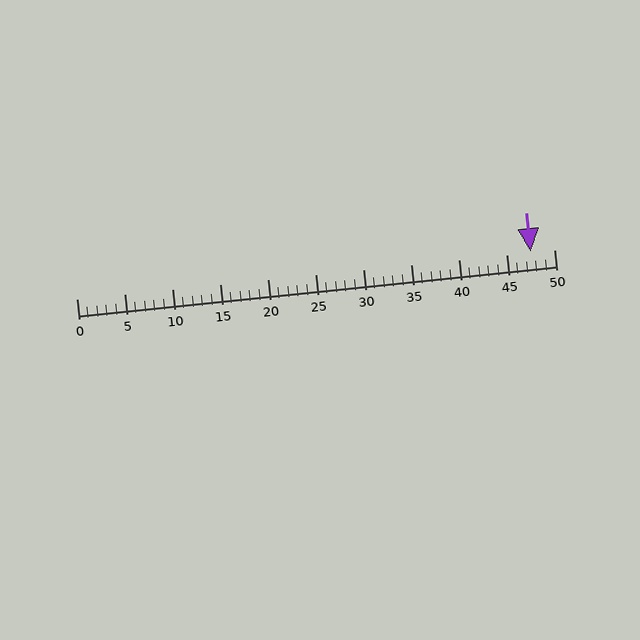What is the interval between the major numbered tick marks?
The major tick marks are spaced 5 units apart.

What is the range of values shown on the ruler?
The ruler shows values from 0 to 50.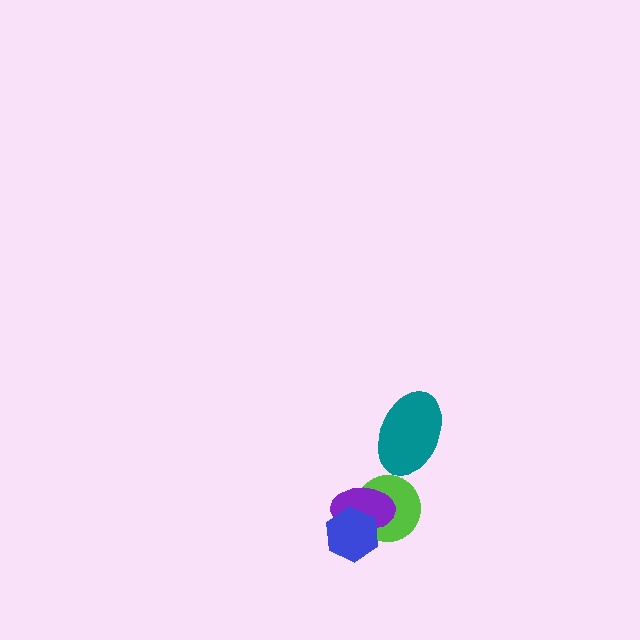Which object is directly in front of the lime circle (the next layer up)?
The purple ellipse is directly in front of the lime circle.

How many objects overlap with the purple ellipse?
2 objects overlap with the purple ellipse.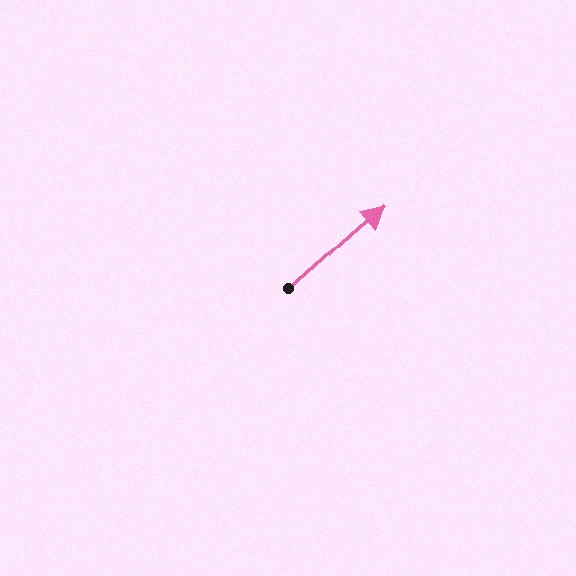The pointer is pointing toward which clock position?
Roughly 2 o'clock.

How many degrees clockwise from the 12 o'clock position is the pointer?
Approximately 49 degrees.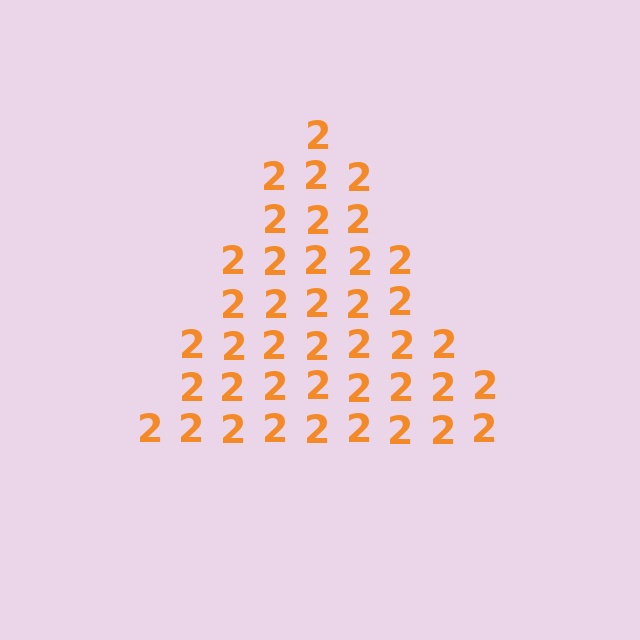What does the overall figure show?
The overall figure shows a triangle.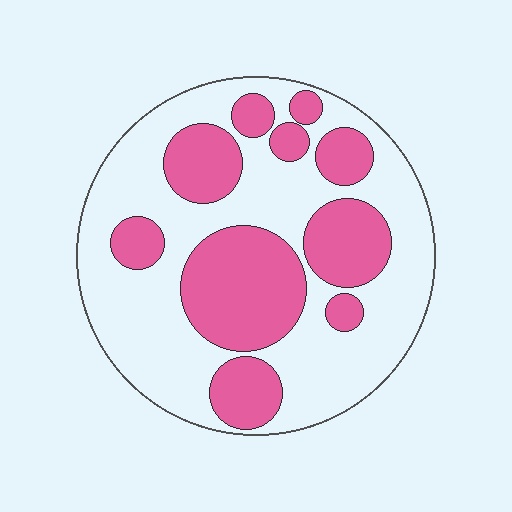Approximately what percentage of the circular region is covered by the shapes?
Approximately 40%.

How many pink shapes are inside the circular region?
10.